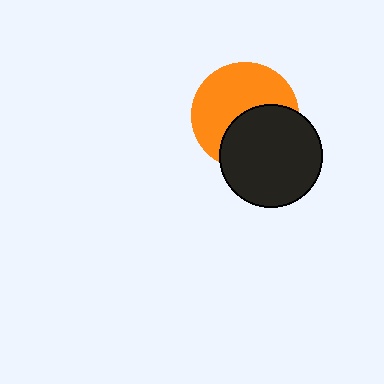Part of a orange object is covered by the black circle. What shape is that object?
It is a circle.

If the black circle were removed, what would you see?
You would see the complete orange circle.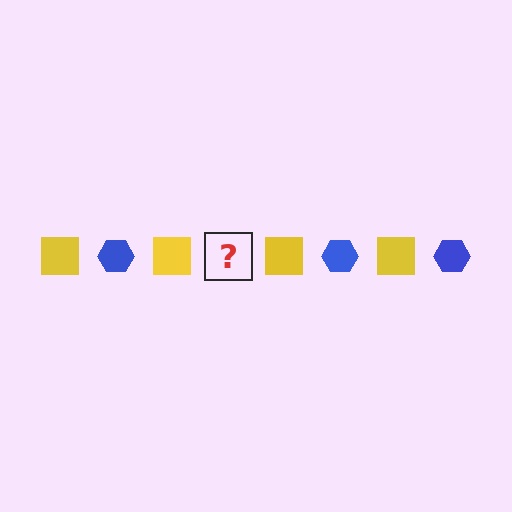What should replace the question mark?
The question mark should be replaced with a blue hexagon.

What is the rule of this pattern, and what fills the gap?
The rule is that the pattern alternates between yellow square and blue hexagon. The gap should be filled with a blue hexagon.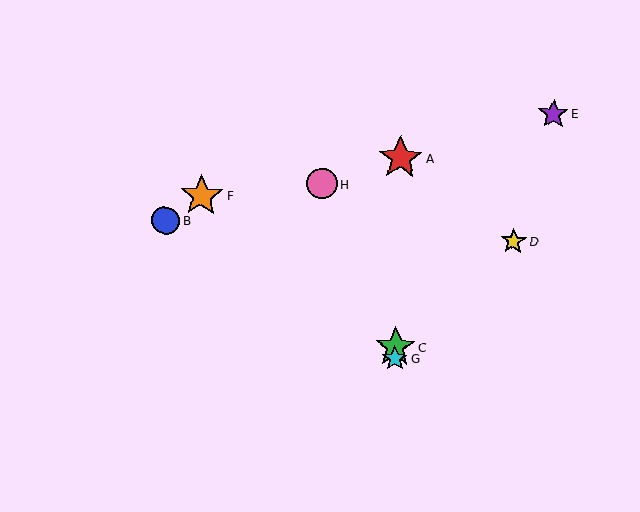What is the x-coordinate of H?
Object H is at x≈322.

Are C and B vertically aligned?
No, C is at x≈395 and B is at x≈166.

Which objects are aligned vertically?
Objects A, C, G are aligned vertically.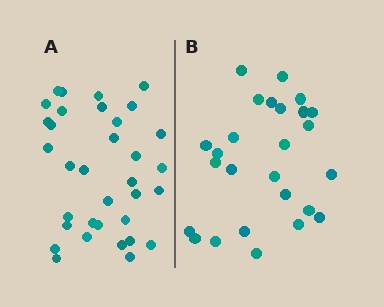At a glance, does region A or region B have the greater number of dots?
Region A (the left region) has more dots.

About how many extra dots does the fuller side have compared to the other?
Region A has roughly 8 or so more dots than region B.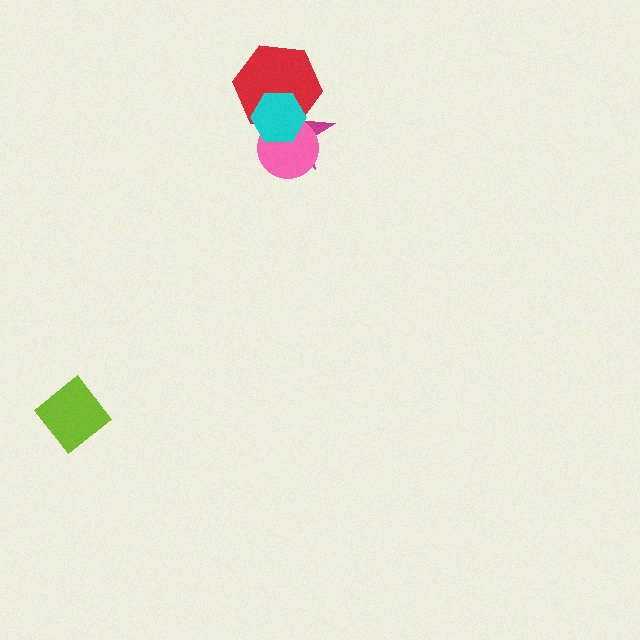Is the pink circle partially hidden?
Yes, it is partially covered by another shape.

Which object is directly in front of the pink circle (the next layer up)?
The red hexagon is directly in front of the pink circle.